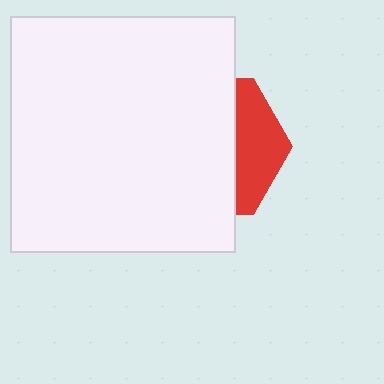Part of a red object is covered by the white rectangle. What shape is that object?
It is a hexagon.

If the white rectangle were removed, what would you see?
You would see the complete red hexagon.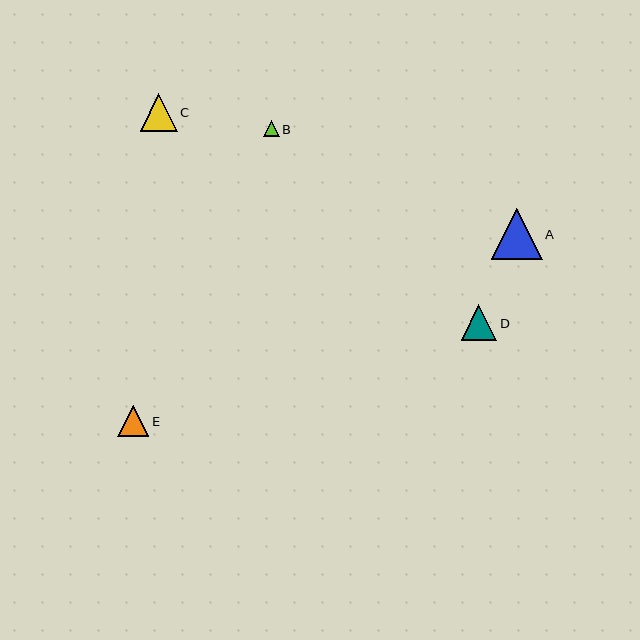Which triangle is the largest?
Triangle A is the largest with a size of approximately 51 pixels.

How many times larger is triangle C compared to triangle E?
Triangle C is approximately 1.2 times the size of triangle E.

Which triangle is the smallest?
Triangle B is the smallest with a size of approximately 16 pixels.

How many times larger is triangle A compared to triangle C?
Triangle A is approximately 1.4 times the size of triangle C.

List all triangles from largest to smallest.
From largest to smallest: A, C, D, E, B.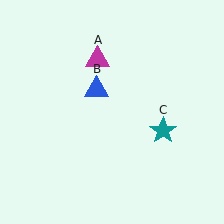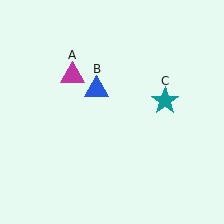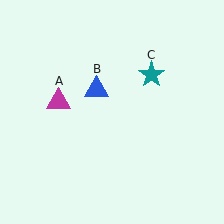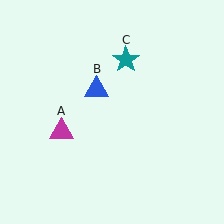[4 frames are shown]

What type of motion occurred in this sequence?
The magenta triangle (object A), teal star (object C) rotated counterclockwise around the center of the scene.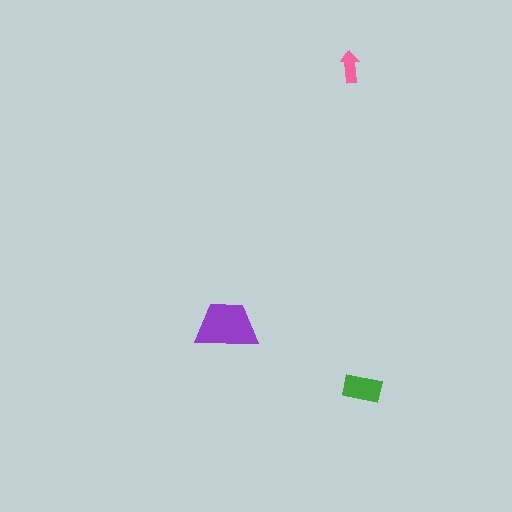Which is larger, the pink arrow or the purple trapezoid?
The purple trapezoid.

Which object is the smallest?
The pink arrow.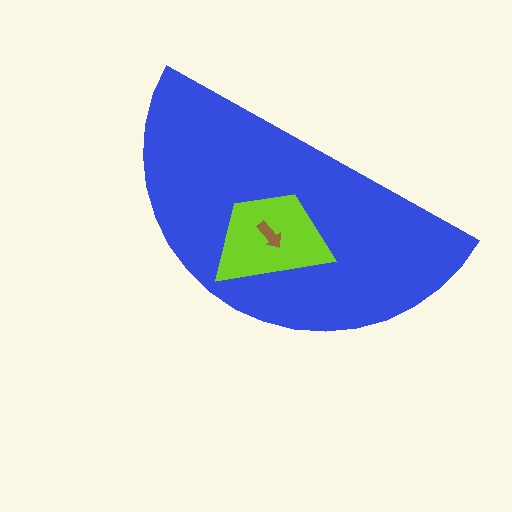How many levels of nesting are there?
3.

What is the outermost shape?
The blue semicircle.